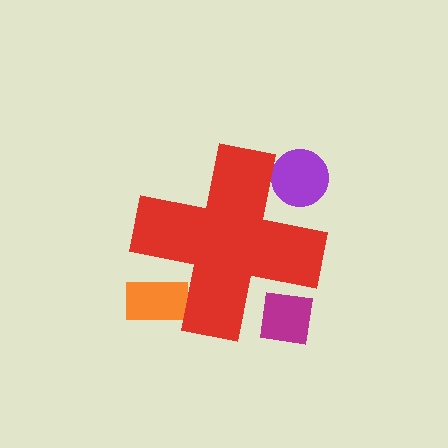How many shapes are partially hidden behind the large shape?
3 shapes are partially hidden.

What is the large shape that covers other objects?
A red cross.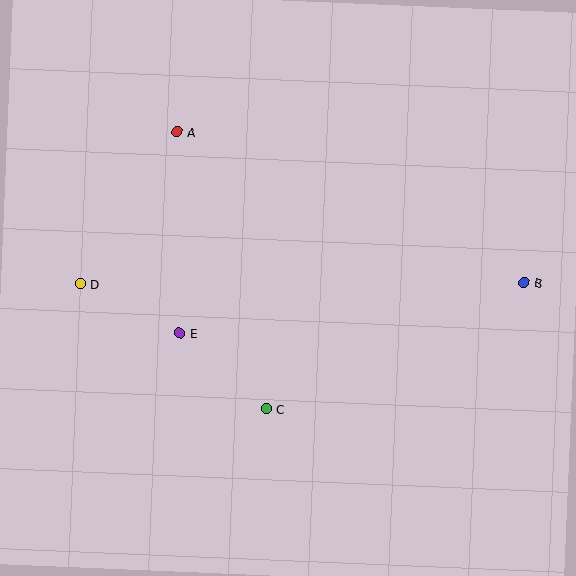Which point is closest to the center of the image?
Point E at (180, 333) is closest to the center.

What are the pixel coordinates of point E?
Point E is at (180, 333).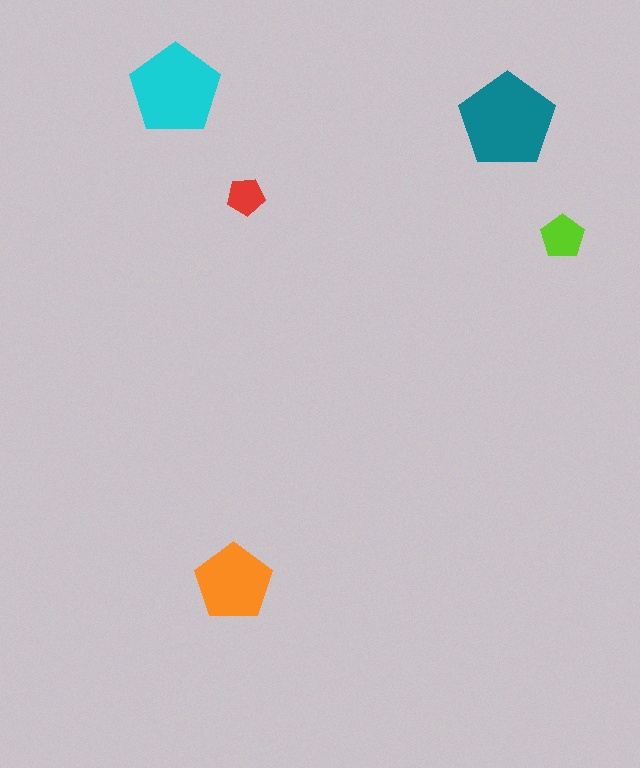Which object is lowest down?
The orange pentagon is bottommost.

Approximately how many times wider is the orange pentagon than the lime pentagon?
About 2 times wider.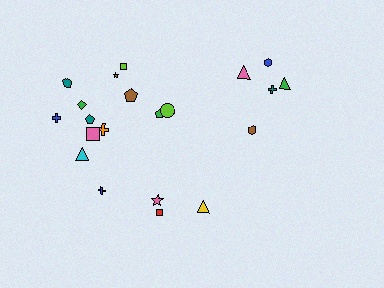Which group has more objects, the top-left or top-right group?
The top-left group.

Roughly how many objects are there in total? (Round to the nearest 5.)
Roughly 20 objects in total.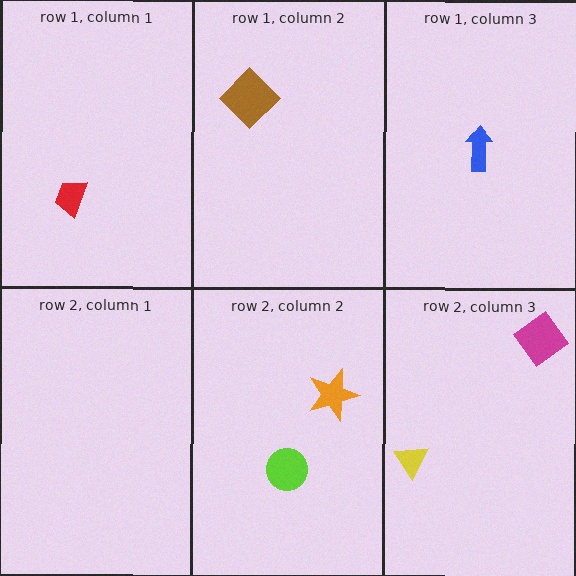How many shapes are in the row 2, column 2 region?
2.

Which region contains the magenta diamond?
The row 2, column 3 region.